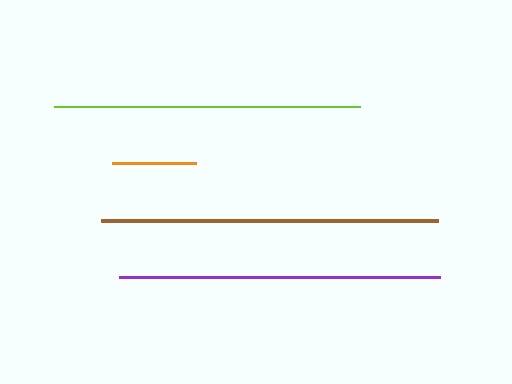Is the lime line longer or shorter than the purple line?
The purple line is longer than the lime line.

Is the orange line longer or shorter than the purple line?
The purple line is longer than the orange line.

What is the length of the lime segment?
The lime segment is approximately 306 pixels long.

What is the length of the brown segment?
The brown segment is approximately 336 pixels long.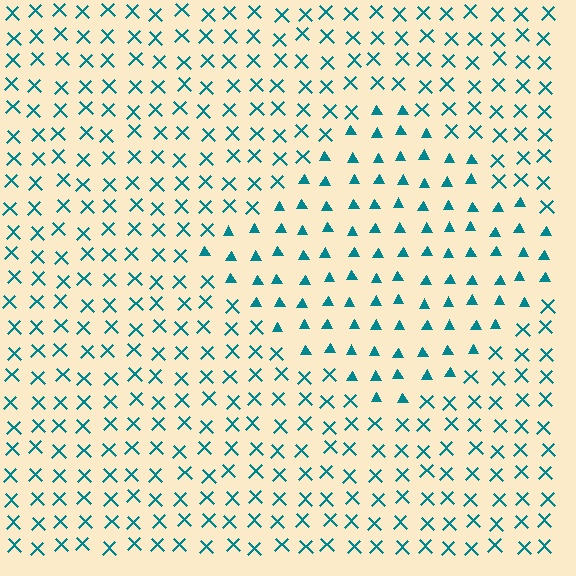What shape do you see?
I see a diamond.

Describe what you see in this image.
The image is filled with small teal elements arranged in a uniform grid. A diamond-shaped region contains triangles, while the surrounding area contains X marks. The boundary is defined purely by the change in element shape.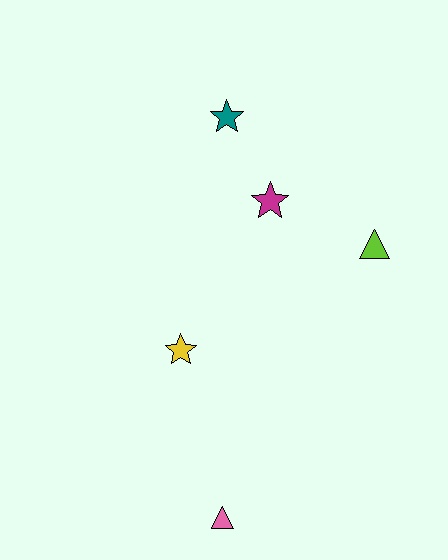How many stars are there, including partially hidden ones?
There are 3 stars.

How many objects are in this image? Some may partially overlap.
There are 5 objects.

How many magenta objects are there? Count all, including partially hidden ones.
There is 1 magenta object.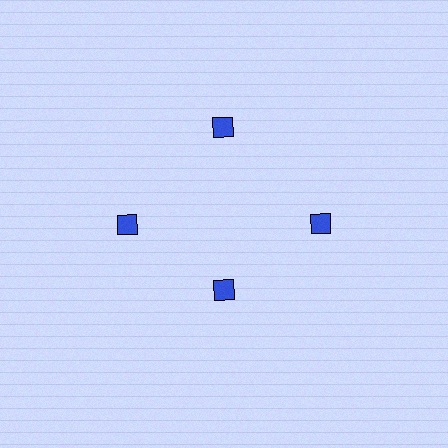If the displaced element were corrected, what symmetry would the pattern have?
It would have 4-fold rotational symmetry — the pattern would map onto itself every 90 degrees.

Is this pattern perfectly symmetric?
No. The 4 blue diamonds are arranged in a ring, but one element near the 6 o'clock position is pulled inward toward the center, breaking the 4-fold rotational symmetry.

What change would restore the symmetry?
The symmetry would be restored by moving it outward, back onto the ring so that all 4 diamonds sit at equal angles and equal distance from the center.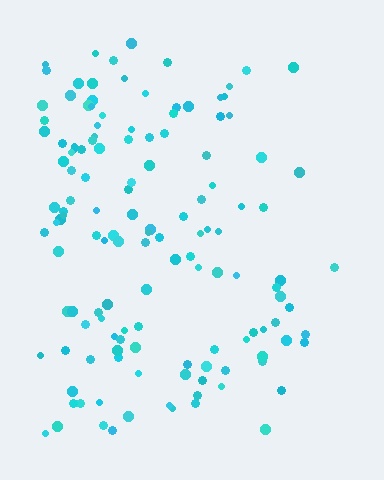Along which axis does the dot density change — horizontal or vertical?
Horizontal.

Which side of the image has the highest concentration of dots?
The left.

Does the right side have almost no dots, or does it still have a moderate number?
Still a moderate number, just noticeably fewer than the left.